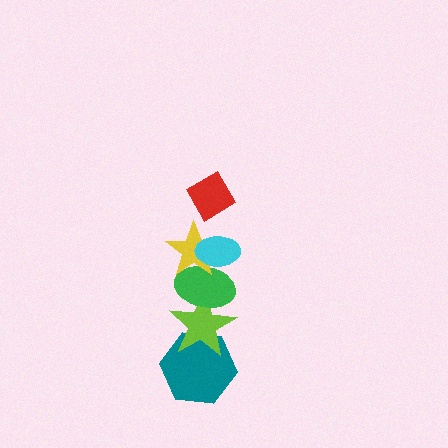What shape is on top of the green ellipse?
The yellow star is on top of the green ellipse.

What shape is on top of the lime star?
The green ellipse is on top of the lime star.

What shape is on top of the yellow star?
The cyan ellipse is on top of the yellow star.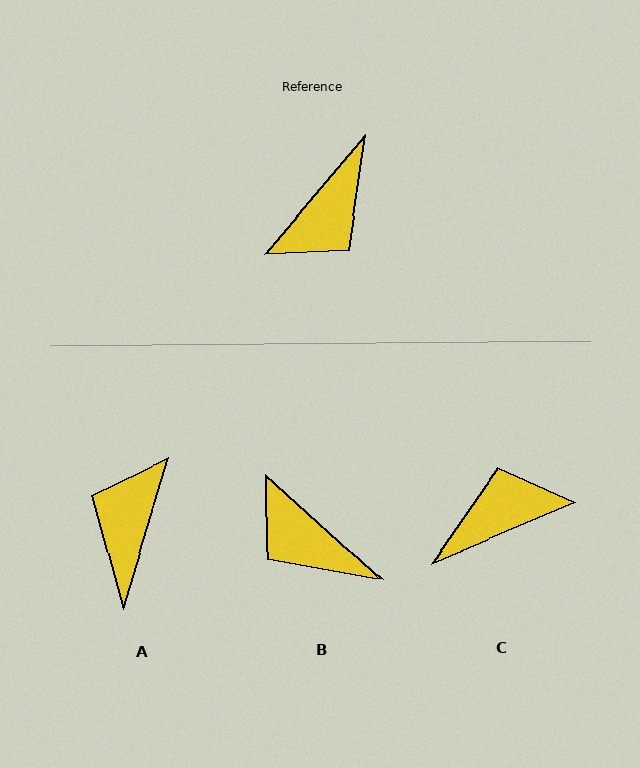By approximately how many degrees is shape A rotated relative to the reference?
Approximately 157 degrees clockwise.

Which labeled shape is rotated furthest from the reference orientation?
A, about 157 degrees away.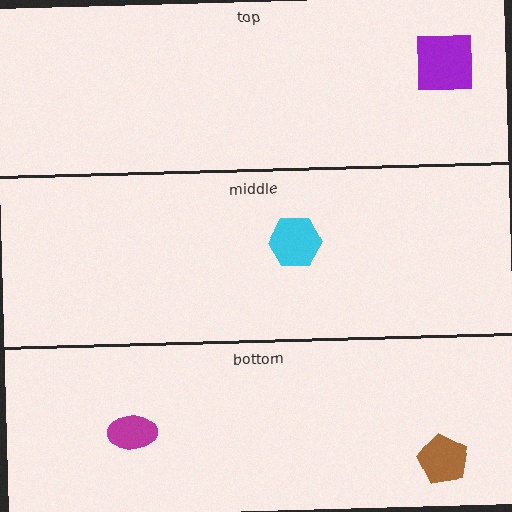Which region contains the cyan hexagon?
The middle region.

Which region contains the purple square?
The top region.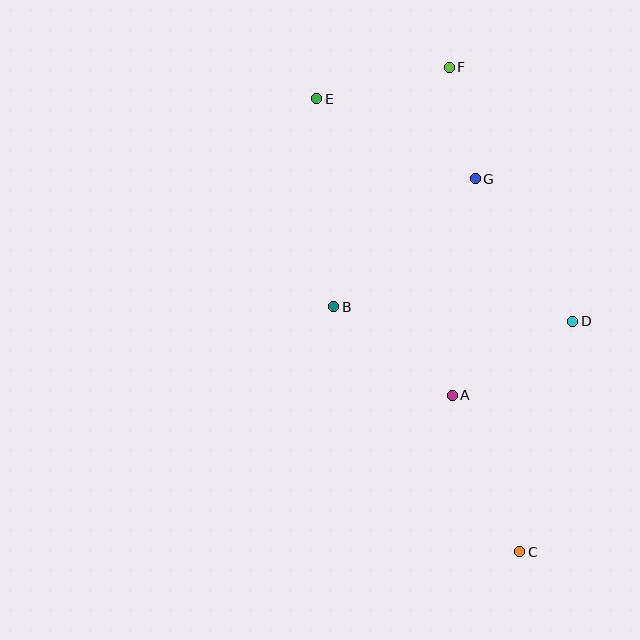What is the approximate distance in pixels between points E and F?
The distance between E and F is approximately 136 pixels.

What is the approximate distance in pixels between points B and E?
The distance between B and E is approximately 209 pixels.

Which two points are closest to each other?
Points F and G are closest to each other.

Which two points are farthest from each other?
Points C and E are farthest from each other.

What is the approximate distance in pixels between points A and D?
The distance between A and D is approximately 141 pixels.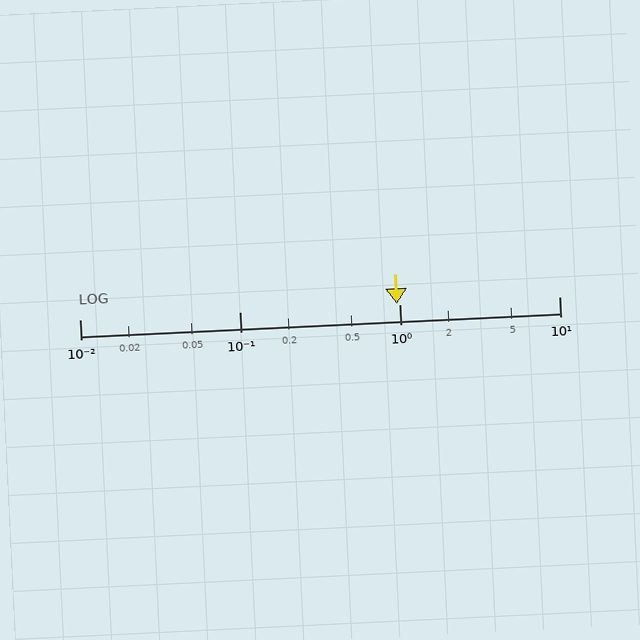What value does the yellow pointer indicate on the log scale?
The pointer indicates approximately 0.97.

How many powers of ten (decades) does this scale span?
The scale spans 3 decades, from 0.01 to 10.